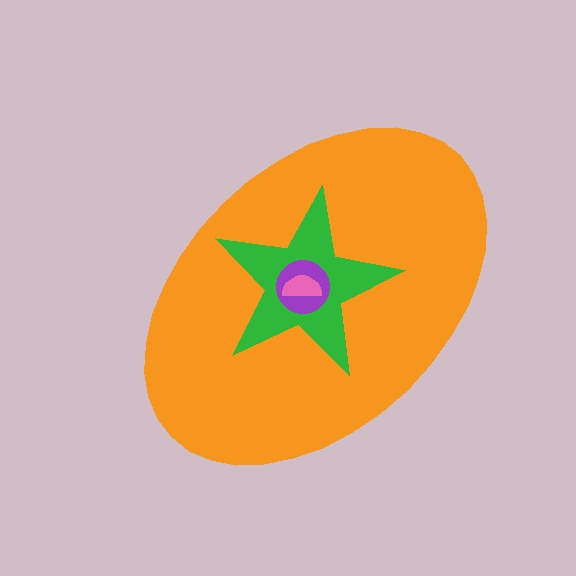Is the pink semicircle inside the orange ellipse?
Yes.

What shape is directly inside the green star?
The purple circle.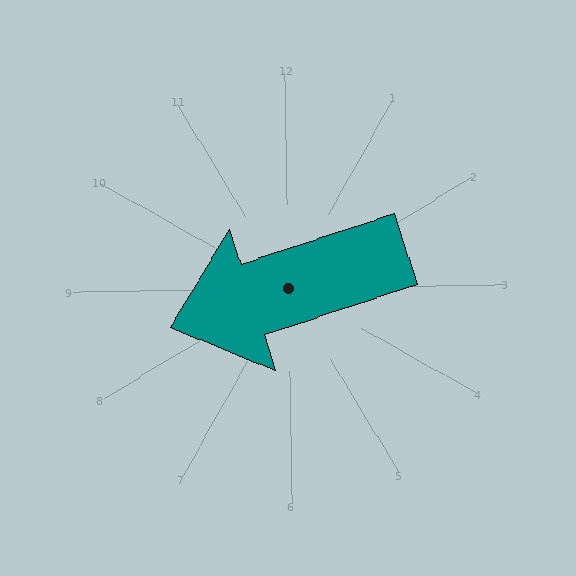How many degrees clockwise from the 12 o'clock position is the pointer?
Approximately 253 degrees.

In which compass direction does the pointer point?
West.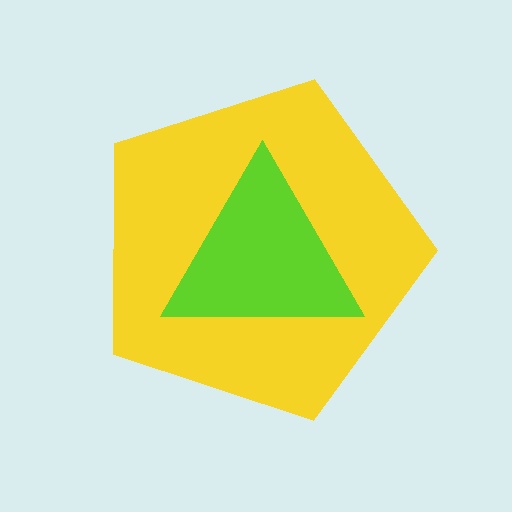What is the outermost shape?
The yellow pentagon.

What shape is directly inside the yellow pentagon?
The lime triangle.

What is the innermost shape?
The lime triangle.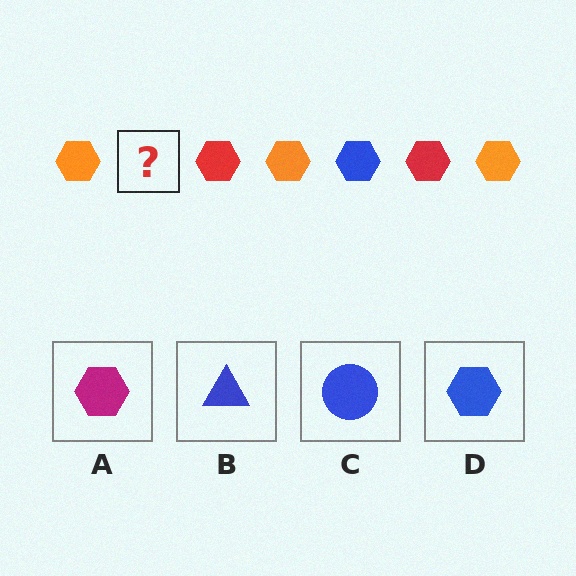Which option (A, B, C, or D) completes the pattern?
D.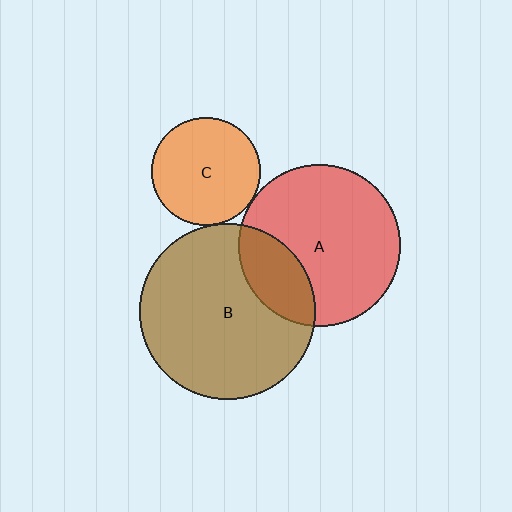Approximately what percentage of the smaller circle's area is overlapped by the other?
Approximately 5%.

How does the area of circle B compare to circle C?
Approximately 2.6 times.